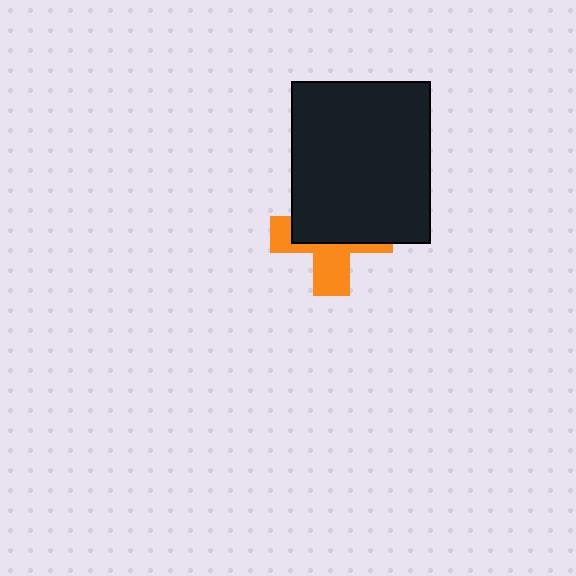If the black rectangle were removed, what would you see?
You would see the complete orange cross.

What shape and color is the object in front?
The object in front is a black rectangle.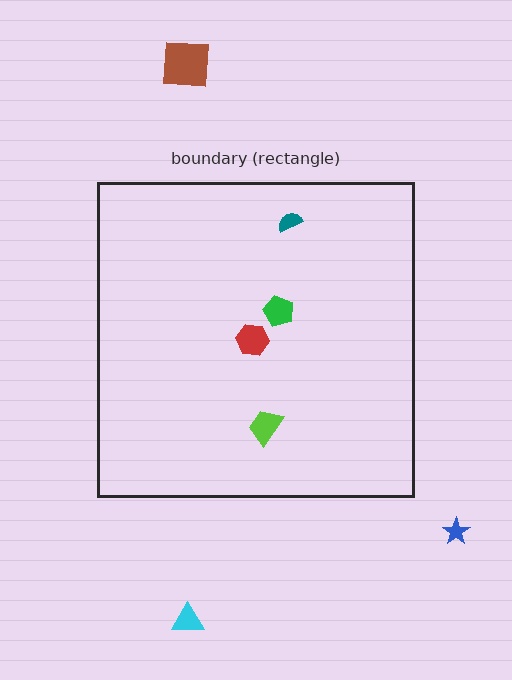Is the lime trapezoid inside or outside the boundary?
Inside.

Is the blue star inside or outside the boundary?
Outside.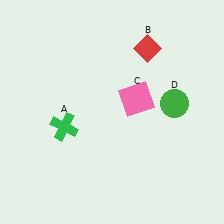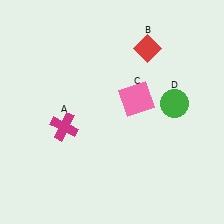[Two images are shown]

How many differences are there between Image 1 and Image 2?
There is 1 difference between the two images.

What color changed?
The cross (A) changed from green in Image 1 to magenta in Image 2.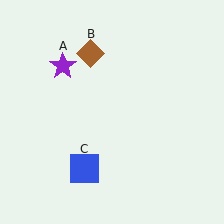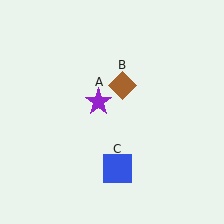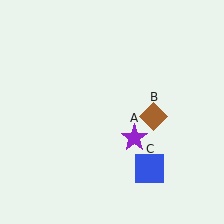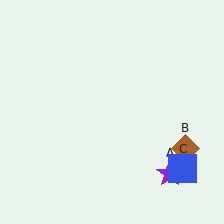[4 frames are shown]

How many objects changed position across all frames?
3 objects changed position: purple star (object A), brown diamond (object B), blue square (object C).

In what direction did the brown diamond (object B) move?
The brown diamond (object B) moved down and to the right.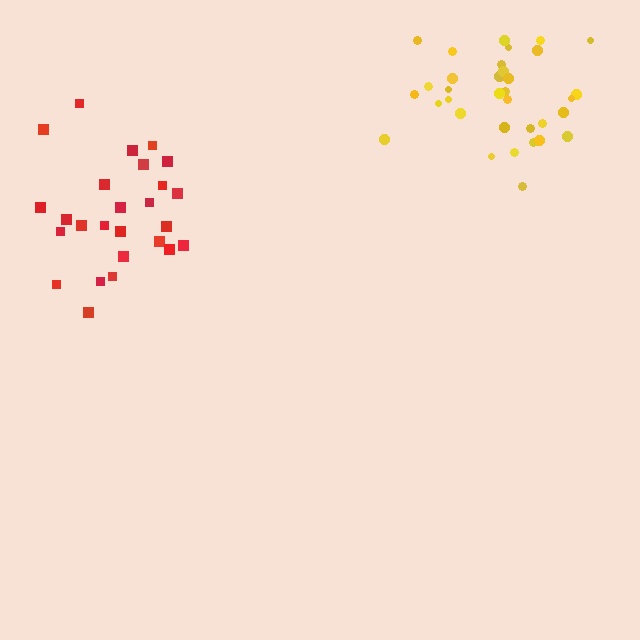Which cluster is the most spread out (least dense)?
Red.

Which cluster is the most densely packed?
Yellow.